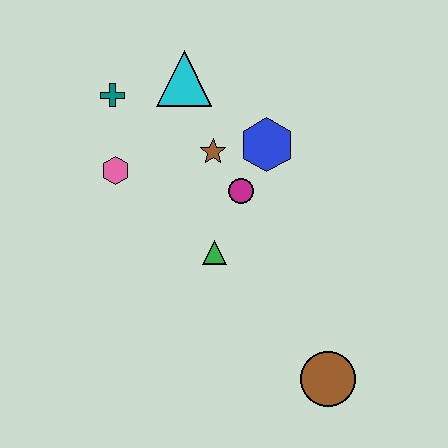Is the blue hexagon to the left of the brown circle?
Yes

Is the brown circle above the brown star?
No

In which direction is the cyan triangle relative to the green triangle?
The cyan triangle is above the green triangle.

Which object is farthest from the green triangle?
The teal cross is farthest from the green triangle.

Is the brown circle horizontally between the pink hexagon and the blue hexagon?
No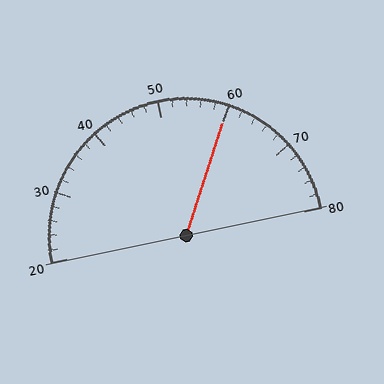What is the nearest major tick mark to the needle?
The nearest major tick mark is 60.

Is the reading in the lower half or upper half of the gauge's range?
The reading is in the upper half of the range (20 to 80).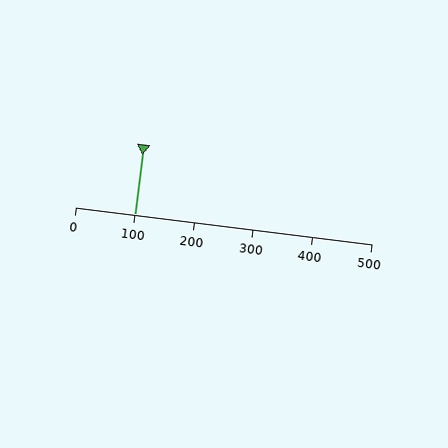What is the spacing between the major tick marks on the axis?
The major ticks are spaced 100 apart.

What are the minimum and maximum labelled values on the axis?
The axis runs from 0 to 500.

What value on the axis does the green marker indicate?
The marker indicates approximately 100.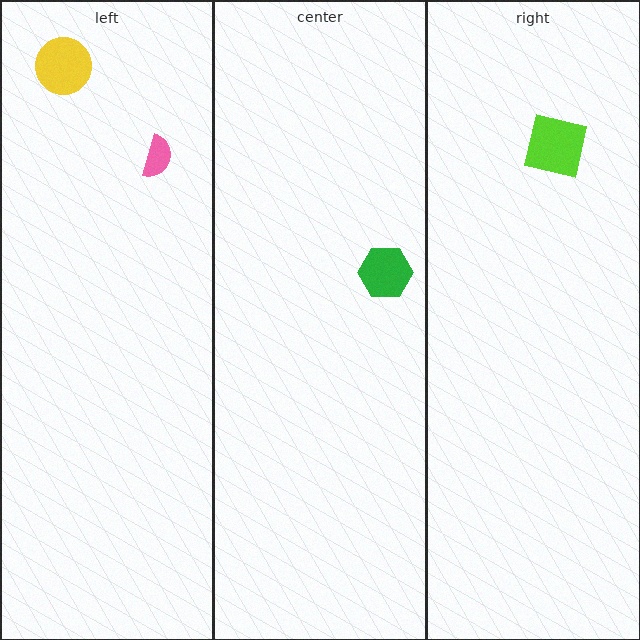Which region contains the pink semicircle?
The left region.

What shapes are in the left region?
The pink semicircle, the yellow circle.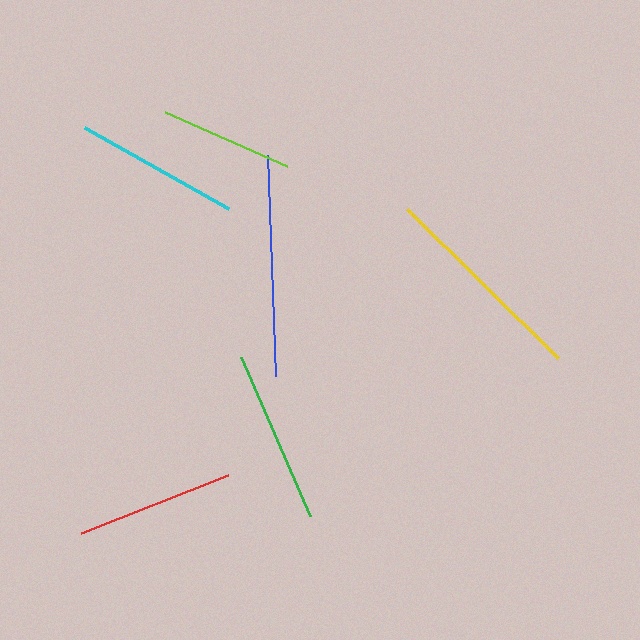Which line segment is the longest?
The blue line is the longest at approximately 221 pixels.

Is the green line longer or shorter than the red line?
The green line is longer than the red line.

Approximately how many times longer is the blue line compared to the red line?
The blue line is approximately 1.4 times the length of the red line.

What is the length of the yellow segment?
The yellow segment is approximately 212 pixels long.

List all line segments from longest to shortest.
From longest to shortest: blue, yellow, green, cyan, red, lime.